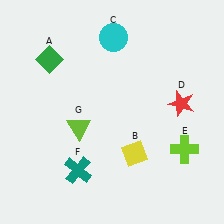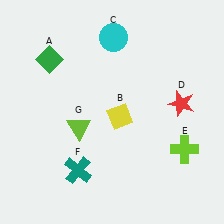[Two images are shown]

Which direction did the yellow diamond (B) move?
The yellow diamond (B) moved up.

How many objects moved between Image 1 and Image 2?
1 object moved between the two images.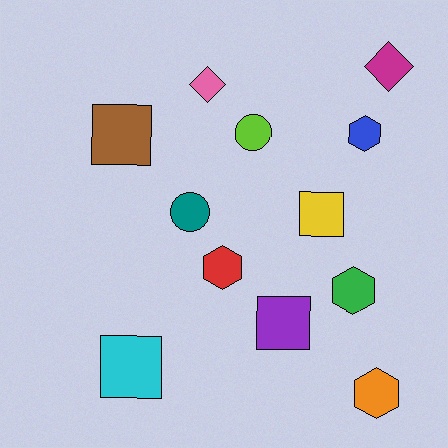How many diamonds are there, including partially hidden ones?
There are 2 diamonds.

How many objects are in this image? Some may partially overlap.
There are 12 objects.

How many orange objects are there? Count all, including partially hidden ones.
There is 1 orange object.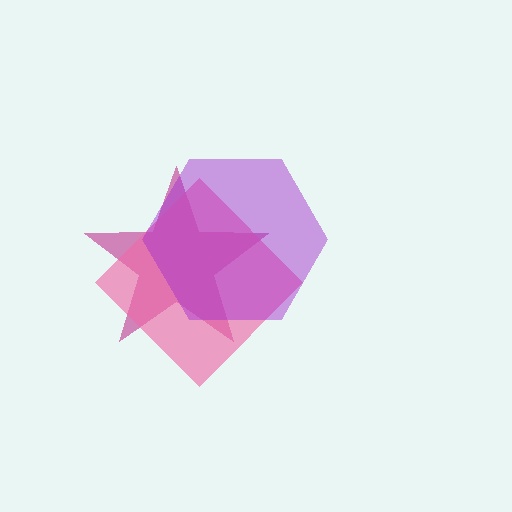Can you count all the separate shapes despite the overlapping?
Yes, there are 3 separate shapes.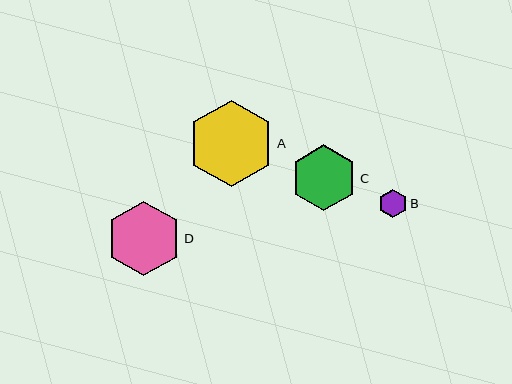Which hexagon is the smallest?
Hexagon B is the smallest with a size of approximately 28 pixels.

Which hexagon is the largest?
Hexagon A is the largest with a size of approximately 87 pixels.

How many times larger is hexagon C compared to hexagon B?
Hexagon C is approximately 2.4 times the size of hexagon B.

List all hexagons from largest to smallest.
From largest to smallest: A, D, C, B.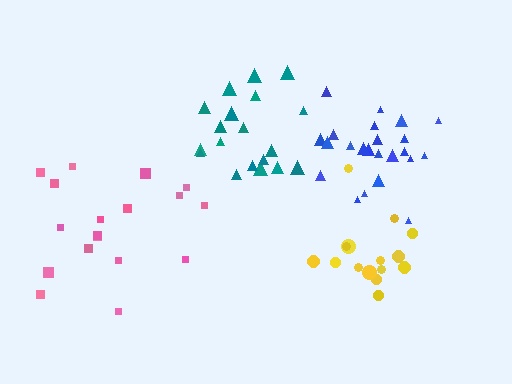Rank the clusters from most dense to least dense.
blue, teal, yellow, pink.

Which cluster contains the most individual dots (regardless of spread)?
Blue (23).